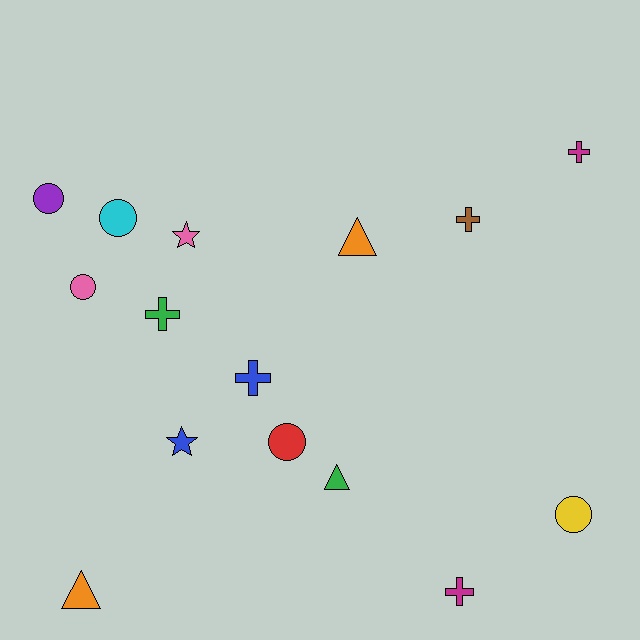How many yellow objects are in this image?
There is 1 yellow object.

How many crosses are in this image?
There are 5 crosses.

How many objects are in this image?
There are 15 objects.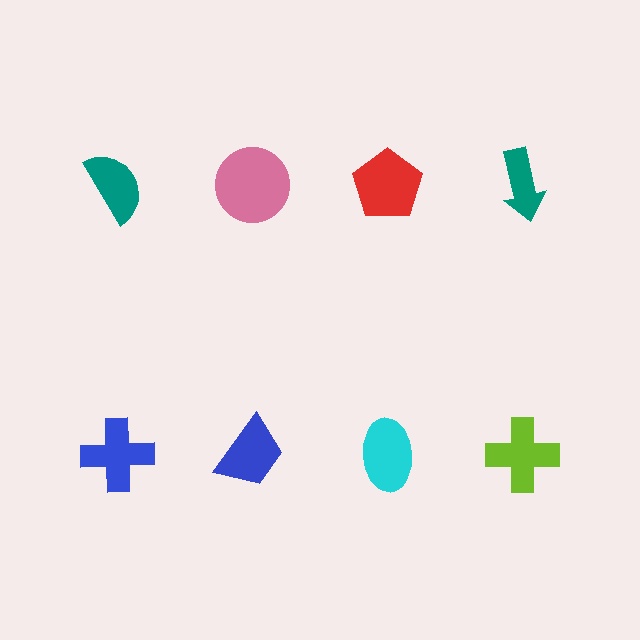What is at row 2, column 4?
A lime cross.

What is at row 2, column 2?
A blue trapezoid.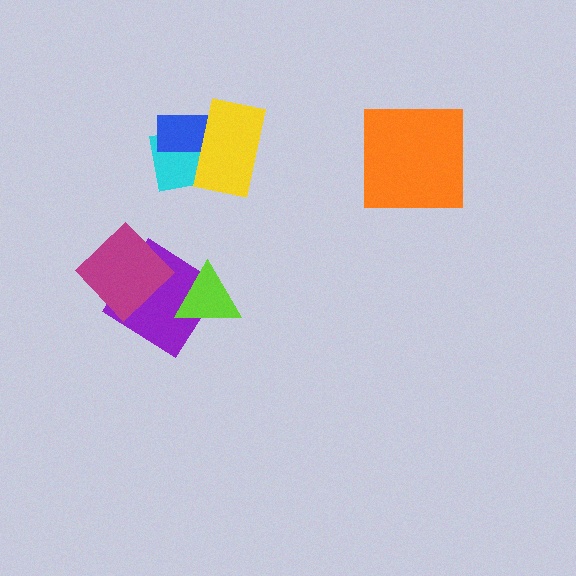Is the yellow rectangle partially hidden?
No, no other shape covers it.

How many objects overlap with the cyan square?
2 objects overlap with the cyan square.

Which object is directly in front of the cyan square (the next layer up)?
The blue rectangle is directly in front of the cyan square.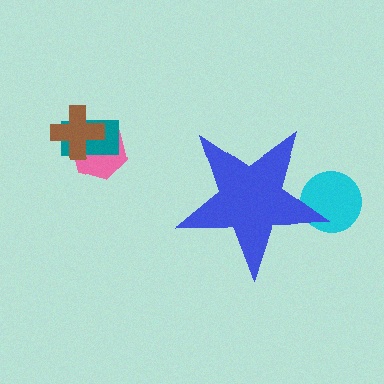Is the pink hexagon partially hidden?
No, the pink hexagon is fully visible.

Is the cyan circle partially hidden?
Yes, the cyan circle is partially hidden behind the blue star.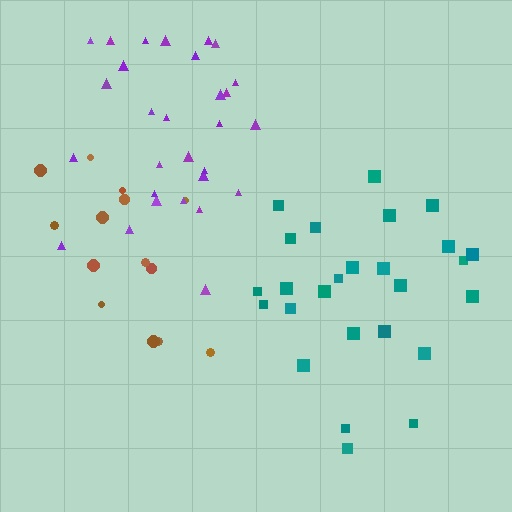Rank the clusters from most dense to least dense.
teal, purple, brown.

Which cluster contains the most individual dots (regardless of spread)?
Purple (29).